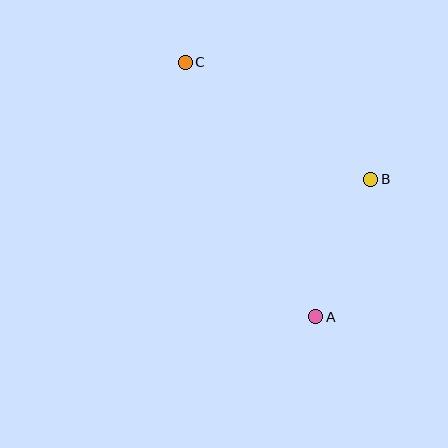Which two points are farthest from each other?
Points A and C are farthest from each other.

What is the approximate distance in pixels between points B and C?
The distance between B and C is approximately 219 pixels.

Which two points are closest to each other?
Points A and B are closest to each other.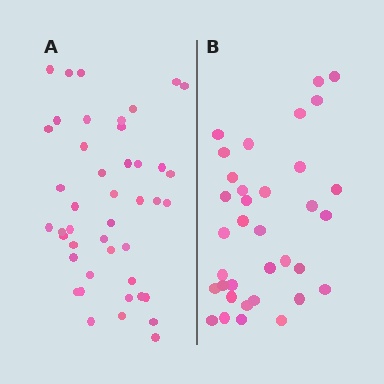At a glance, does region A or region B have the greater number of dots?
Region A (the left region) has more dots.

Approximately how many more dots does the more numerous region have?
Region A has roughly 8 or so more dots than region B.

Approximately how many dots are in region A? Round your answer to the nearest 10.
About 40 dots. (The exact count is 44, which rounds to 40.)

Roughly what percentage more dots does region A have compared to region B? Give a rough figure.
About 25% more.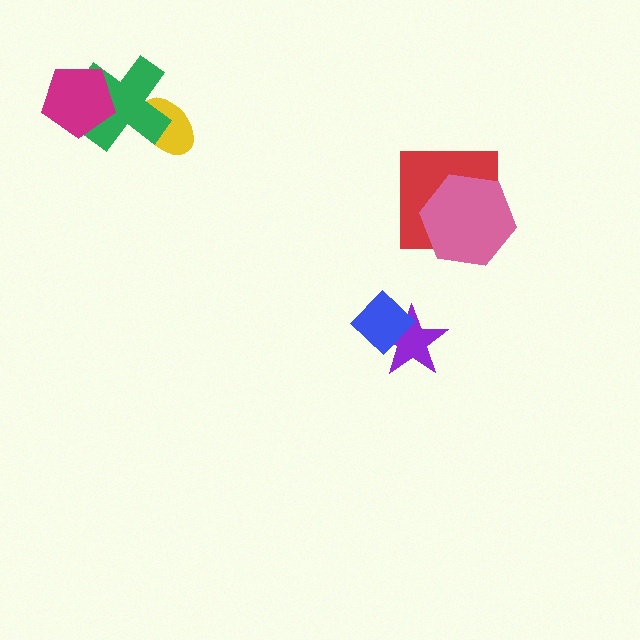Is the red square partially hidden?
Yes, it is partially covered by another shape.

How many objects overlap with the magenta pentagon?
1 object overlaps with the magenta pentagon.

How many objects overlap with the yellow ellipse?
1 object overlaps with the yellow ellipse.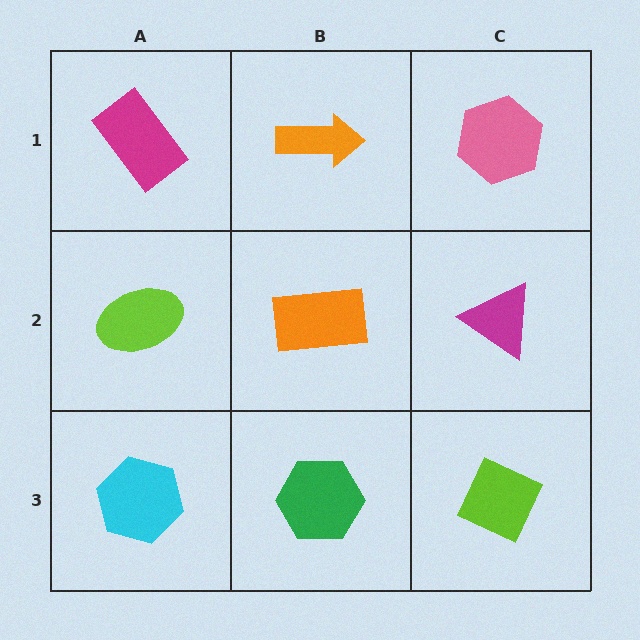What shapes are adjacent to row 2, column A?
A magenta rectangle (row 1, column A), a cyan hexagon (row 3, column A), an orange rectangle (row 2, column B).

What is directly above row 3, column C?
A magenta triangle.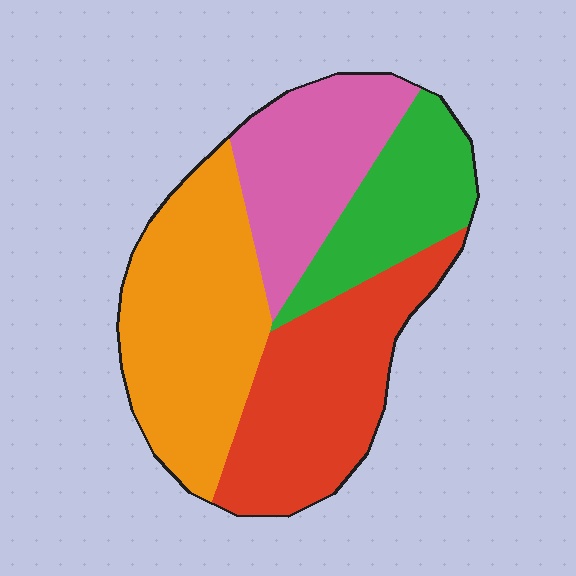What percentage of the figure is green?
Green takes up less than a quarter of the figure.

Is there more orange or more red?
Orange.